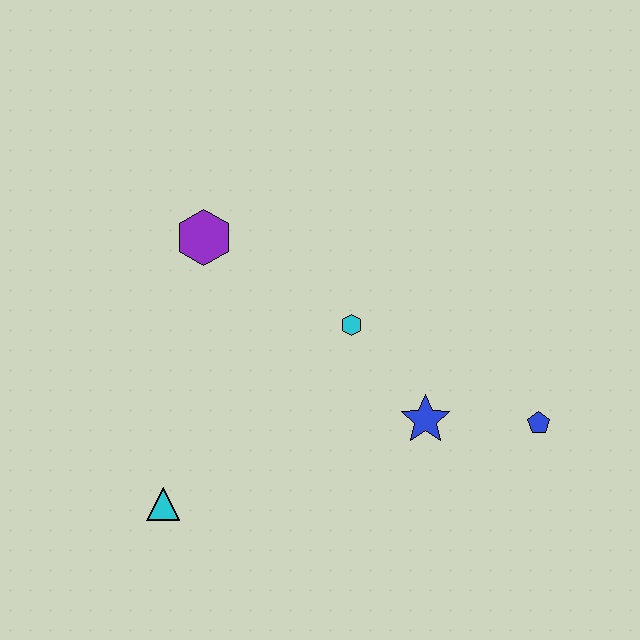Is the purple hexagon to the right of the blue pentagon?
No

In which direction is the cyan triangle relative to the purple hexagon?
The cyan triangle is below the purple hexagon.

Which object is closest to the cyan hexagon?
The blue star is closest to the cyan hexagon.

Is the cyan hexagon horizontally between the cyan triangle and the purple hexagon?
No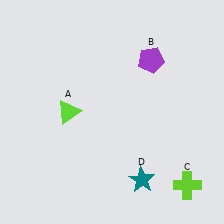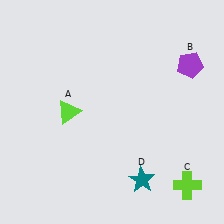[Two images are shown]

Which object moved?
The purple pentagon (B) moved right.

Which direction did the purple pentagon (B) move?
The purple pentagon (B) moved right.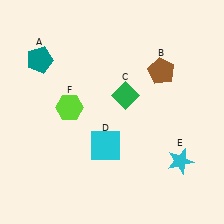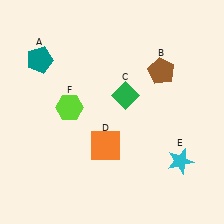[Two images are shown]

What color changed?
The square (D) changed from cyan in Image 1 to orange in Image 2.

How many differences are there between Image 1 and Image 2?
There is 1 difference between the two images.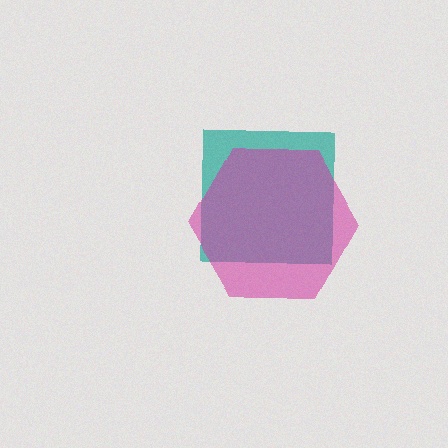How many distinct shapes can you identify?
There are 2 distinct shapes: a teal square, a magenta hexagon.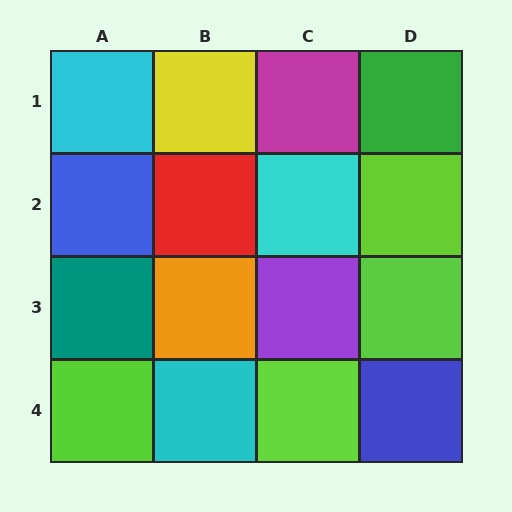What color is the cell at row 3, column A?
Teal.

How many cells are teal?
1 cell is teal.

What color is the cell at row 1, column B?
Yellow.